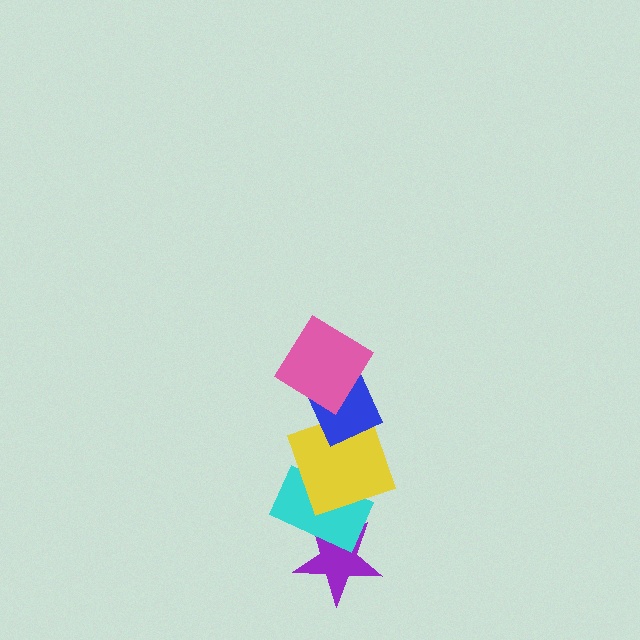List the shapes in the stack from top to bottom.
From top to bottom: the pink diamond, the blue diamond, the yellow square, the cyan rectangle, the purple star.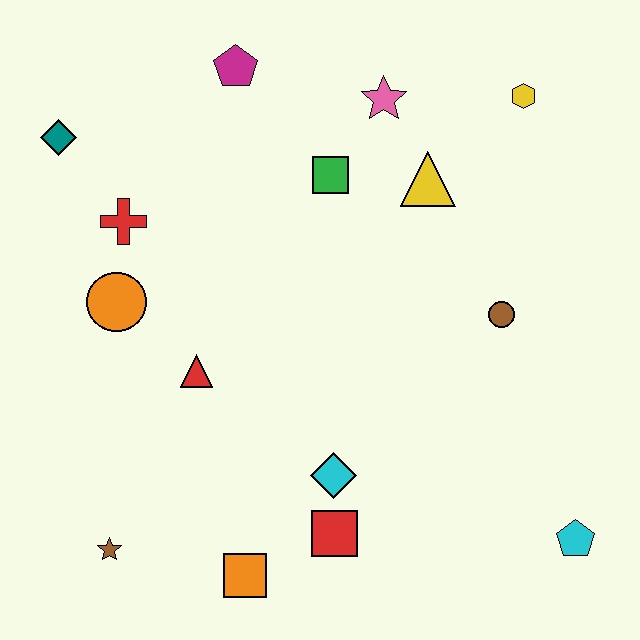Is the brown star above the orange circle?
No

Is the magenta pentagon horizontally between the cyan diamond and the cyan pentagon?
No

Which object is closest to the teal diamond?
The red cross is closest to the teal diamond.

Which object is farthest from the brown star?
The yellow hexagon is farthest from the brown star.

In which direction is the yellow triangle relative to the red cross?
The yellow triangle is to the right of the red cross.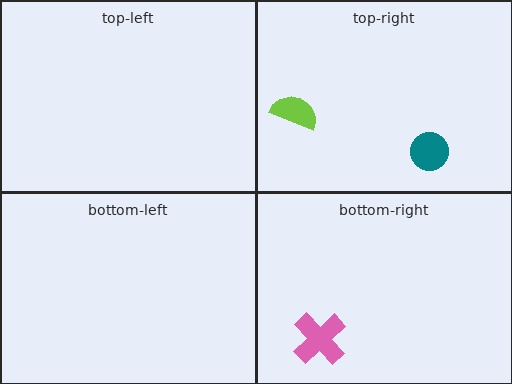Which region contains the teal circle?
The top-right region.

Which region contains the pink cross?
The bottom-right region.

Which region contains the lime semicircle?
The top-right region.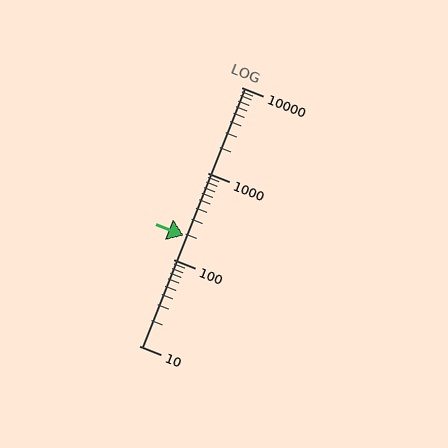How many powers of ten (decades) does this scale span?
The scale spans 3 decades, from 10 to 10000.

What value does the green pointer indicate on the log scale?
The pointer indicates approximately 190.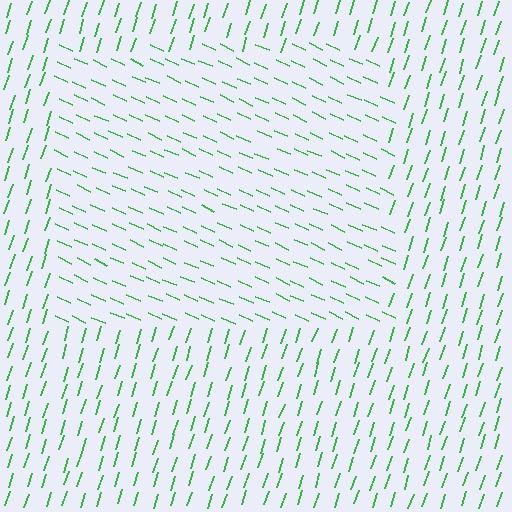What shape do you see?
I see a rectangle.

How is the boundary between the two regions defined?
The boundary is defined purely by a change in line orientation (approximately 84 degrees difference). All lines are the same color and thickness.